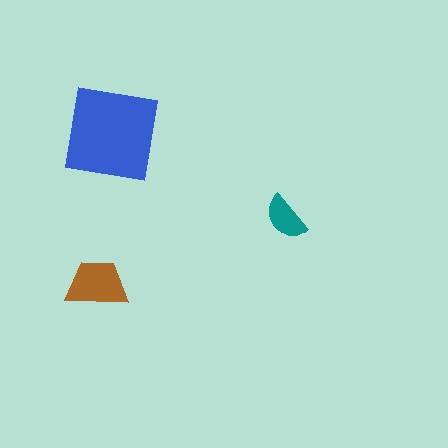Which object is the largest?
The blue square.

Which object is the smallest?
The teal semicircle.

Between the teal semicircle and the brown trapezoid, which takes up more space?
The brown trapezoid.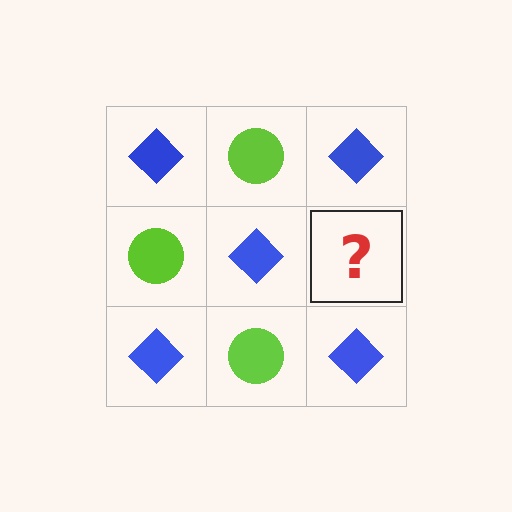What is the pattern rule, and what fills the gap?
The rule is that it alternates blue diamond and lime circle in a checkerboard pattern. The gap should be filled with a lime circle.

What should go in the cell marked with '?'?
The missing cell should contain a lime circle.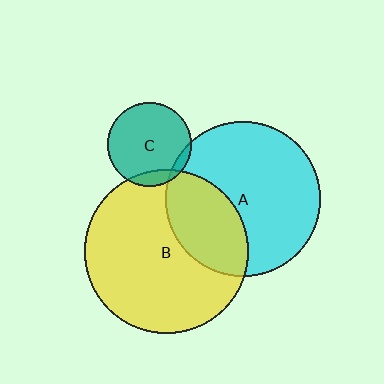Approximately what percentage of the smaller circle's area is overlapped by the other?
Approximately 30%.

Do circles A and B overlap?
Yes.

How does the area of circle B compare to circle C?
Approximately 3.8 times.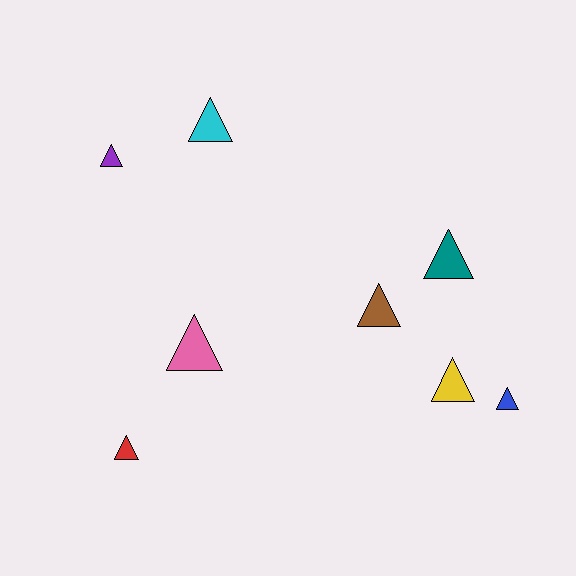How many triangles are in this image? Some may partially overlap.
There are 8 triangles.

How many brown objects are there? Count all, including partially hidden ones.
There is 1 brown object.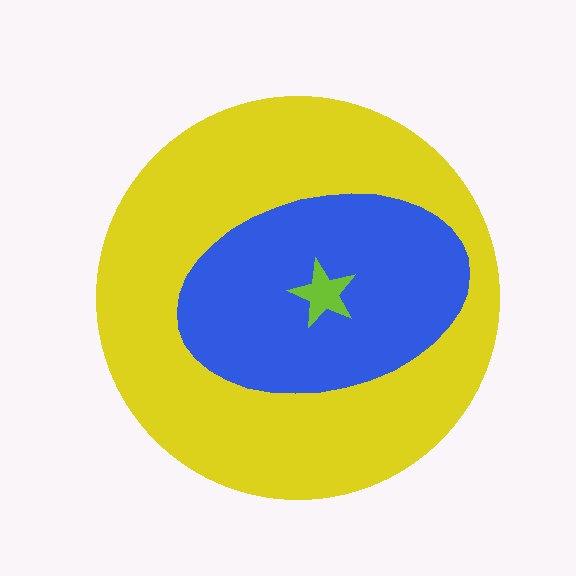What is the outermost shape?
The yellow circle.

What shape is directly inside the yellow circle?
The blue ellipse.